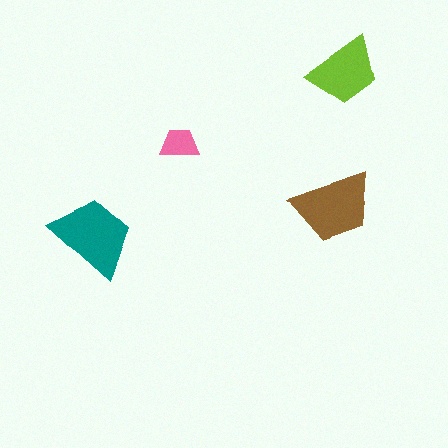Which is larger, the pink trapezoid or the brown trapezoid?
The brown one.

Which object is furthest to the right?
The lime trapezoid is rightmost.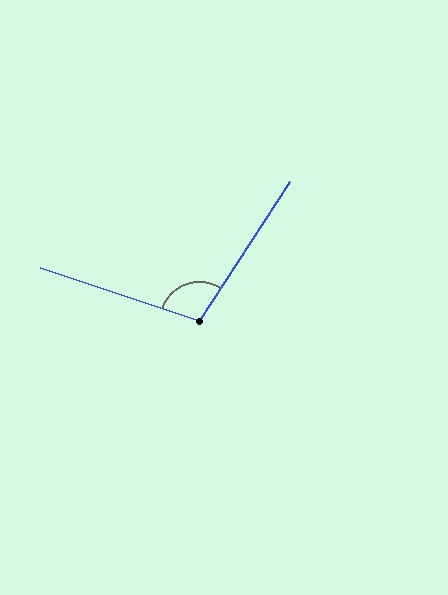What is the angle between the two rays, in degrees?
Approximately 105 degrees.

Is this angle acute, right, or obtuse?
It is obtuse.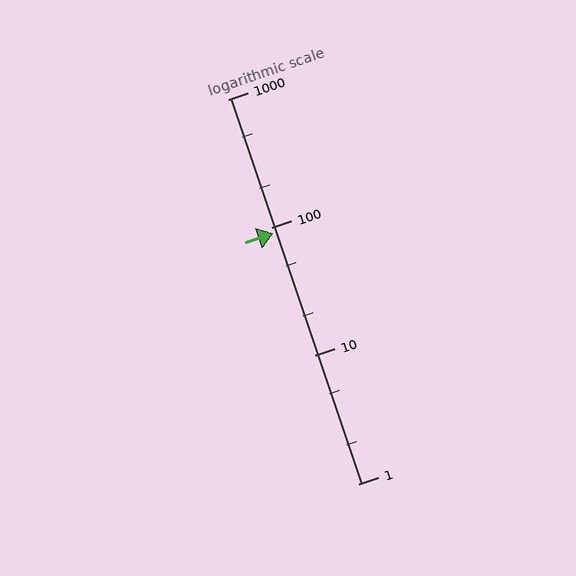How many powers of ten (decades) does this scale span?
The scale spans 3 decades, from 1 to 1000.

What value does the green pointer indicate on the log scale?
The pointer indicates approximately 90.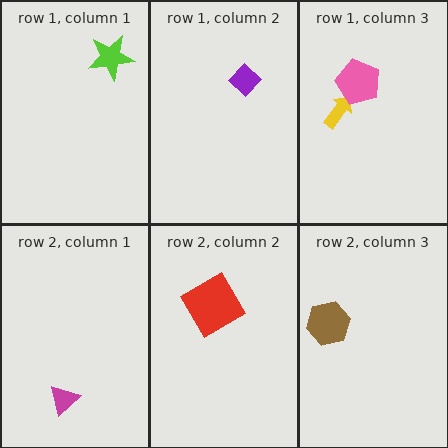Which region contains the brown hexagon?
The row 2, column 3 region.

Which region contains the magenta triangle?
The row 2, column 1 region.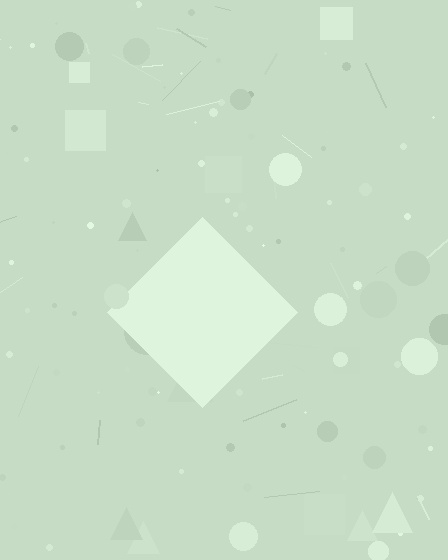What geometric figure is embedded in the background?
A diamond is embedded in the background.